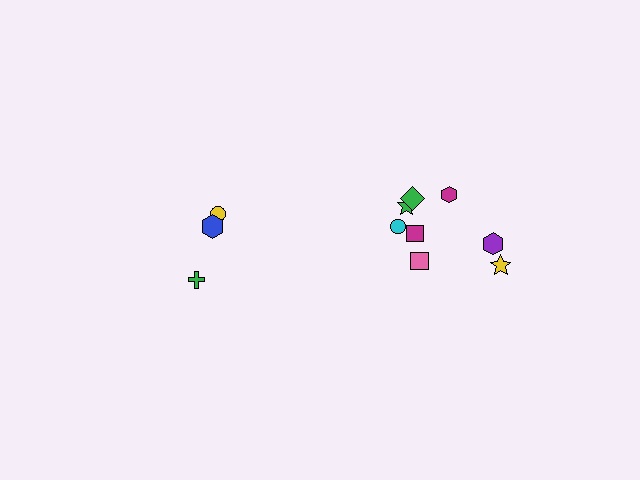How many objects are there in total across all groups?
There are 11 objects.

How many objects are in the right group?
There are 8 objects.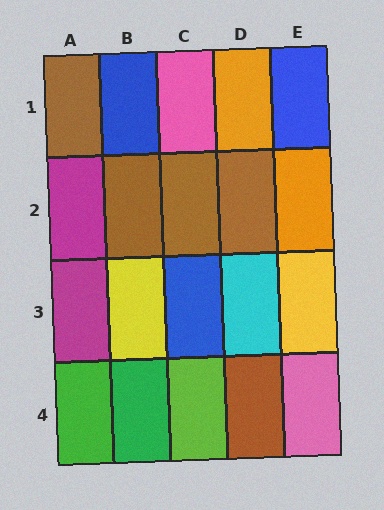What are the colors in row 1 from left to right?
Brown, blue, pink, orange, blue.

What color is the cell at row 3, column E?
Yellow.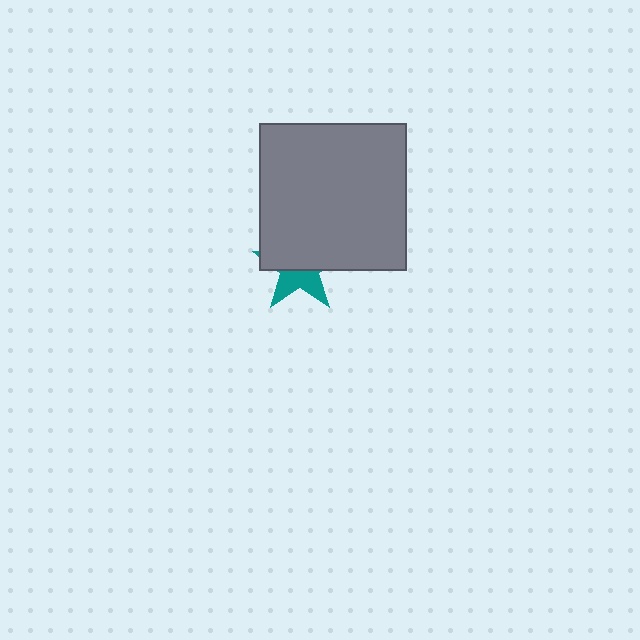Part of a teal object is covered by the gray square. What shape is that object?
It is a star.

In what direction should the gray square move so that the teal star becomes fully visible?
The gray square should move up. That is the shortest direction to clear the overlap and leave the teal star fully visible.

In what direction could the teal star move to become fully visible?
The teal star could move down. That would shift it out from behind the gray square entirely.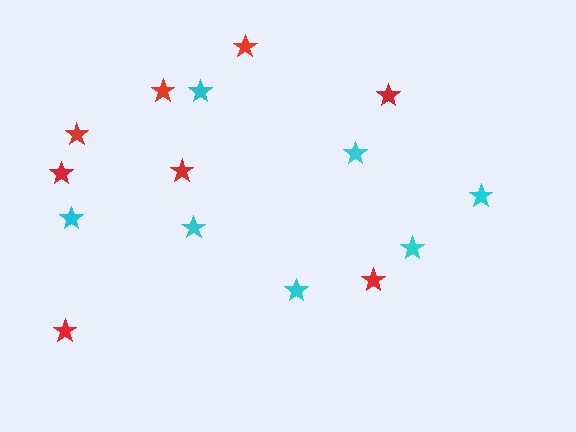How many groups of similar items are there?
There are 2 groups: one group of cyan stars (7) and one group of red stars (8).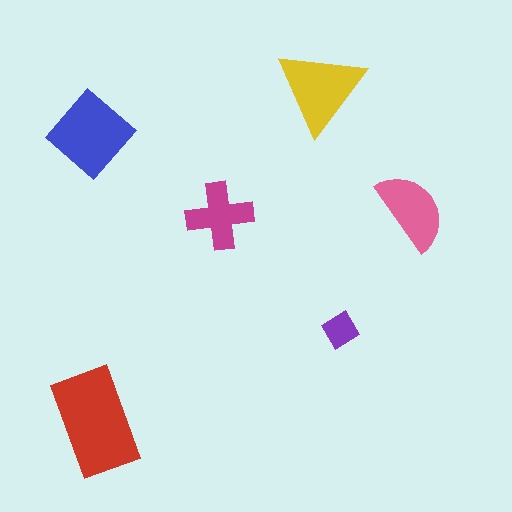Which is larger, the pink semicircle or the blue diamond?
The blue diamond.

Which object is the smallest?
The purple diamond.